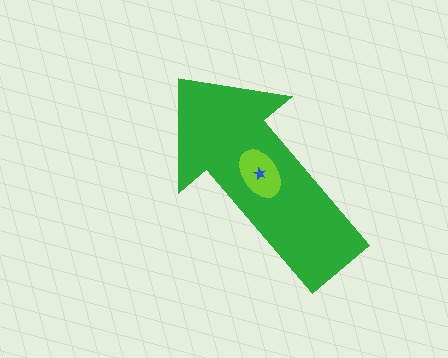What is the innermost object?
The blue star.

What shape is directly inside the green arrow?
The lime ellipse.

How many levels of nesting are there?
3.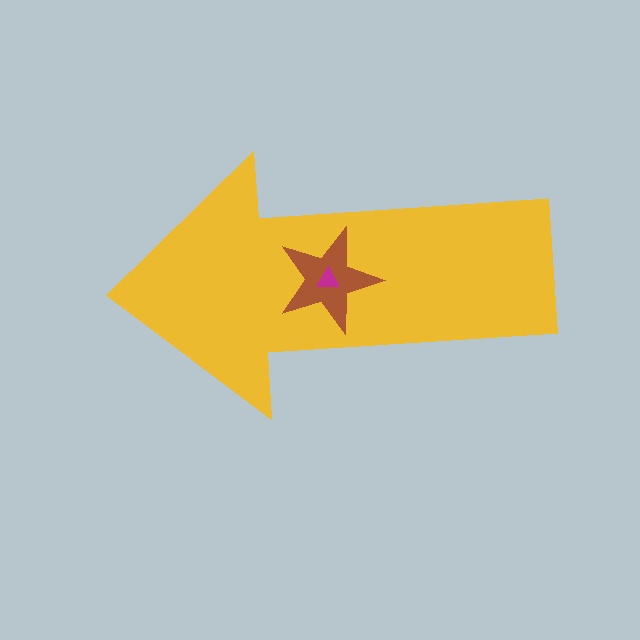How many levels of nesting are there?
3.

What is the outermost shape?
The yellow arrow.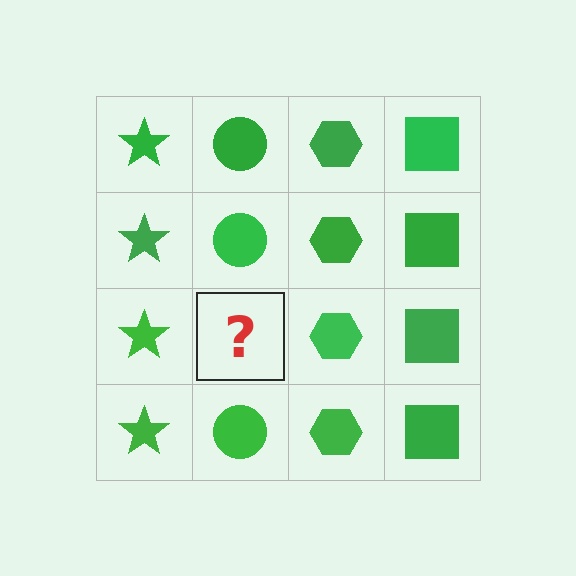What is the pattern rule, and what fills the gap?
The rule is that each column has a consistent shape. The gap should be filled with a green circle.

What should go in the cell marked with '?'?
The missing cell should contain a green circle.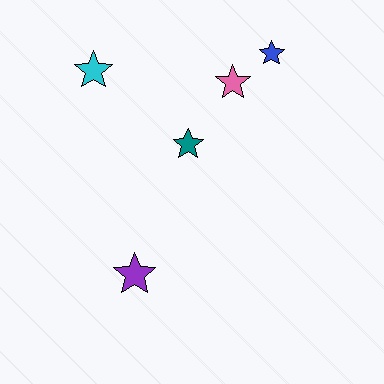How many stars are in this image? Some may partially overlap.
There are 5 stars.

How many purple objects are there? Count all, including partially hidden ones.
There is 1 purple object.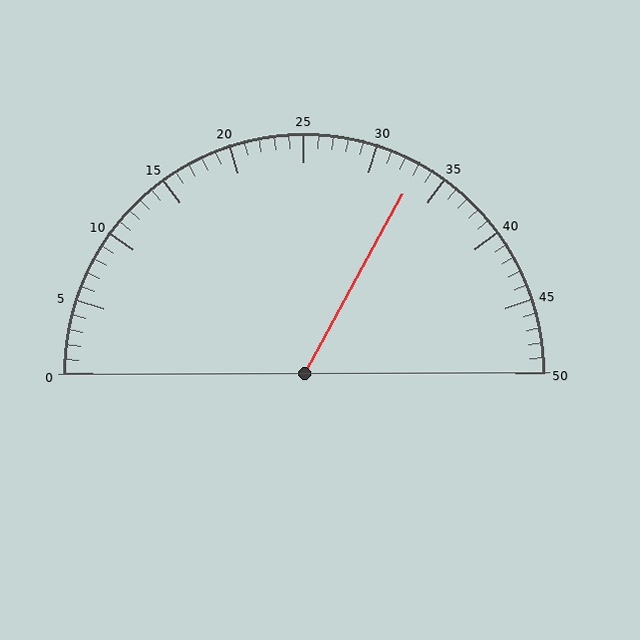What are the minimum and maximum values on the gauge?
The gauge ranges from 0 to 50.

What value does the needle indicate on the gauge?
The needle indicates approximately 33.